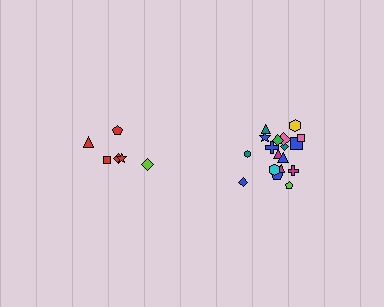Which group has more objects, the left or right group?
The right group.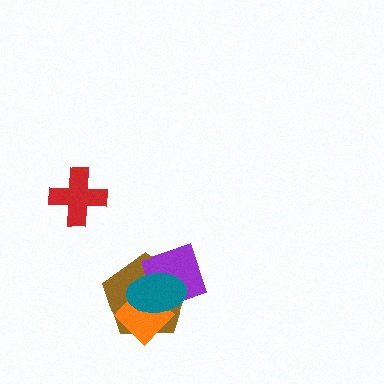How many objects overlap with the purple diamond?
3 objects overlap with the purple diamond.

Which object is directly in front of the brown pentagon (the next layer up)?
The orange diamond is directly in front of the brown pentagon.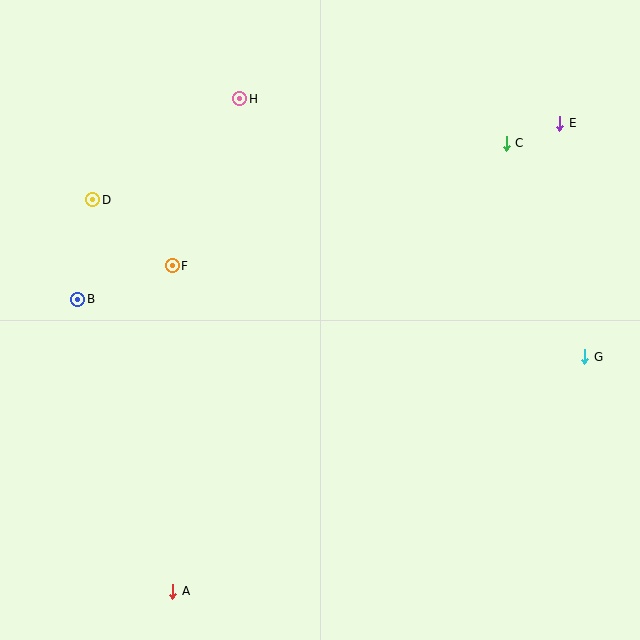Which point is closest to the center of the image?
Point F at (172, 266) is closest to the center.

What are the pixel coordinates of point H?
Point H is at (240, 99).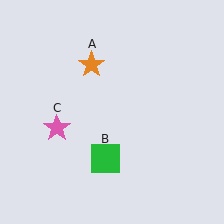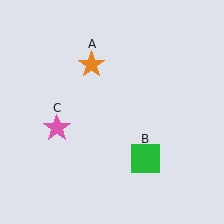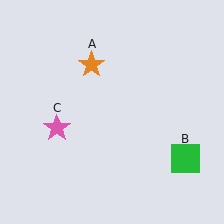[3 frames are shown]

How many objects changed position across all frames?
1 object changed position: green square (object B).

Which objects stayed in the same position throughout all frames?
Orange star (object A) and pink star (object C) remained stationary.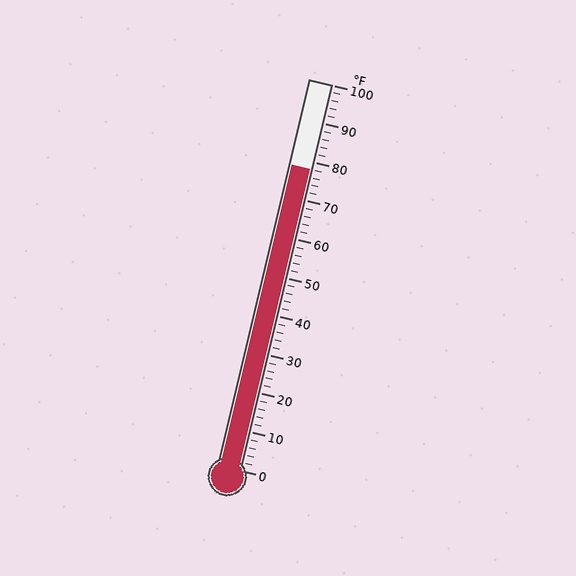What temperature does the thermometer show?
The thermometer shows approximately 78°F.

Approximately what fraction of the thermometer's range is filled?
The thermometer is filled to approximately 80% of its range.